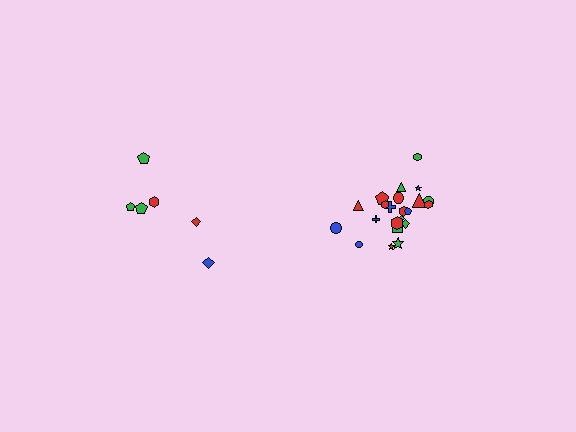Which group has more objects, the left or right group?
The right group.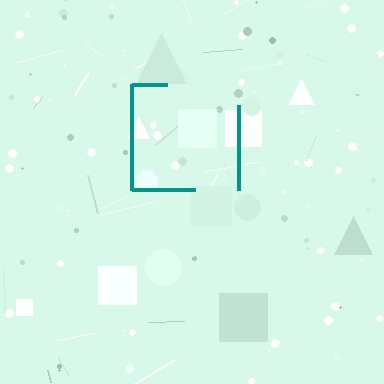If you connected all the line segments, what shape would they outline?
They would outline a square.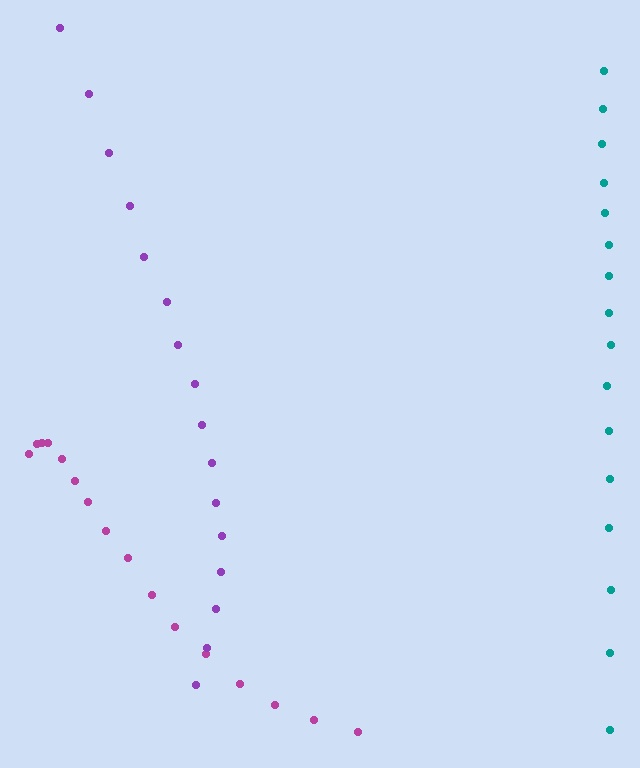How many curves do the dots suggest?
There are 3 distinct paths.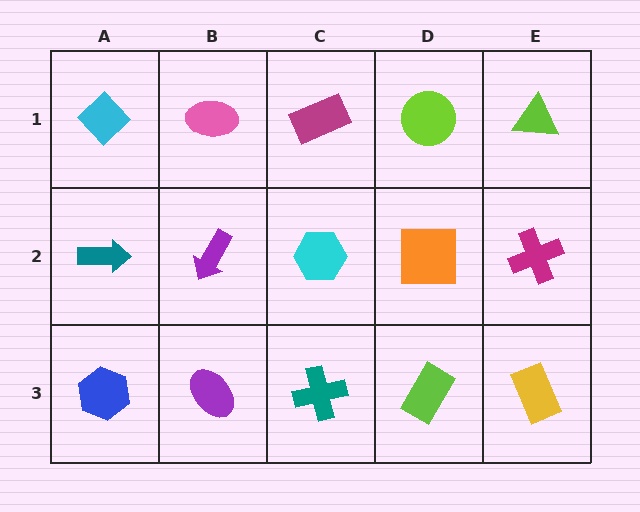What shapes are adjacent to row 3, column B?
A purple arrow (row 2, column B), a blue hexagon (row 3, column A), a teal cross (row 3, column C).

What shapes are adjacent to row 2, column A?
A cyan diamond (row 1, column A), a blue hexagon (row 3, column A), a purple arrow (row 2, column B).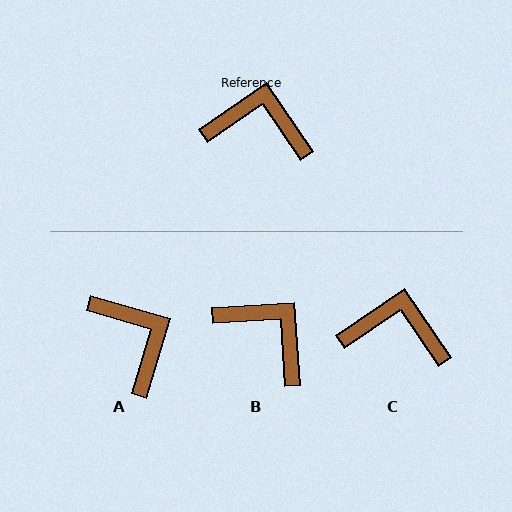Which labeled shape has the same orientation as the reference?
C.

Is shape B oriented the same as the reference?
No, it is off by about 31 degrees.